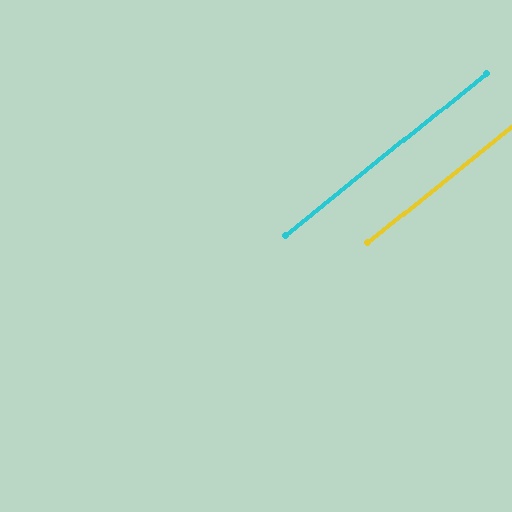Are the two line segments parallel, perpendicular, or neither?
Parallel — their directions differ by only 0.2°.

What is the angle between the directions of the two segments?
Approximately 0 degrees.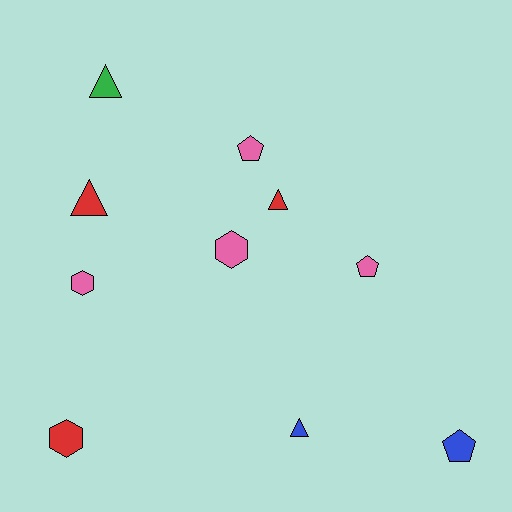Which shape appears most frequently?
Triangle, with 4 objects.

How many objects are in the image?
There are 10 objects.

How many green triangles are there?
There is 1 green triangle.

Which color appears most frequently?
Pink, with 4 objects.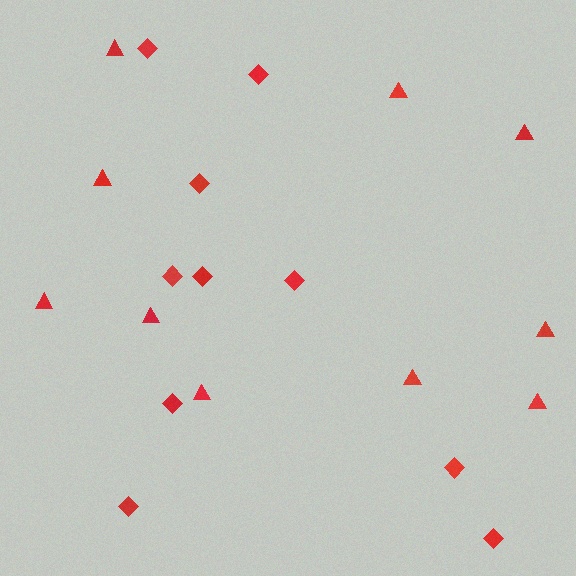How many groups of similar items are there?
There are 2 groups: one group of triangles (10) and one group of diamonds (10).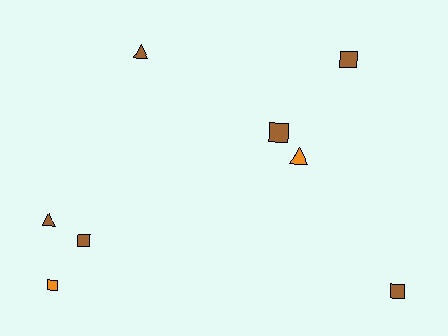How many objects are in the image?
There are 8 objects.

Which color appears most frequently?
Brown, with 6 objects.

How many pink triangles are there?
There are no pink triangles.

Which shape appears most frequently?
Square, with 5 objects.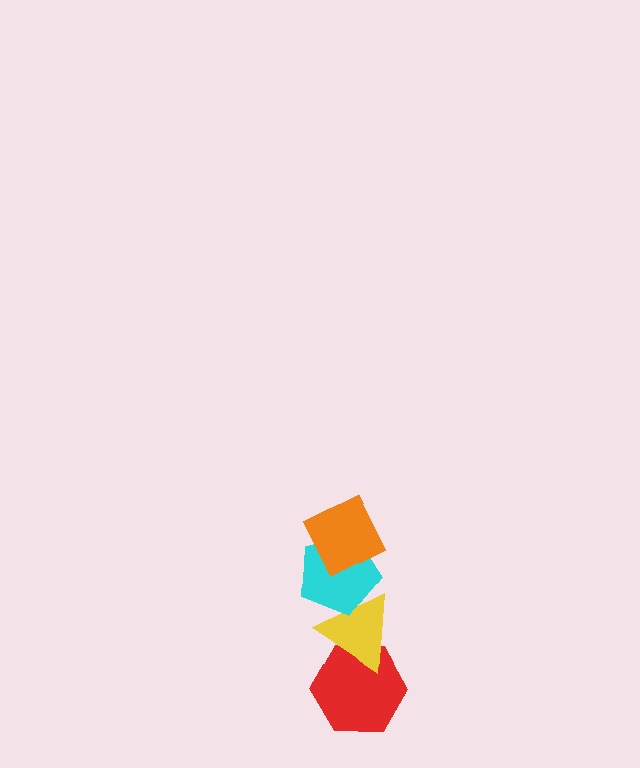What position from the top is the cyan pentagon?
The cyan pentagon is 2nd from the top.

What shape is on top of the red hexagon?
The yellow triangle is on top of the red hexagon.